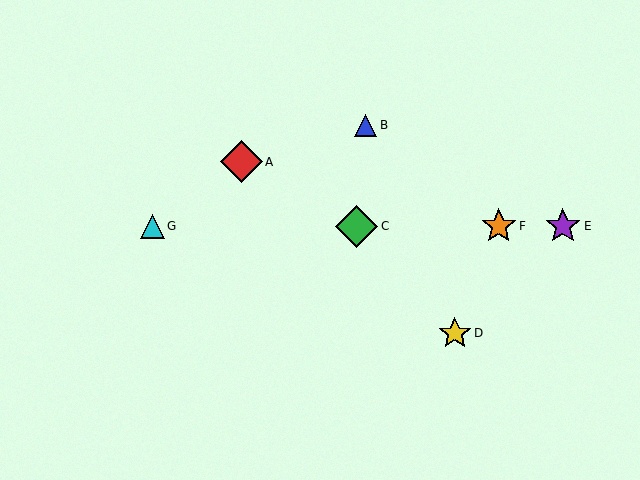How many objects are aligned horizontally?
4 objects (C, E, F, G) are aligned horizontally.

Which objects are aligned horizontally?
Objects C, E, F, G are aligned horizontally.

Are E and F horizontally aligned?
Yes, both are at y≈226.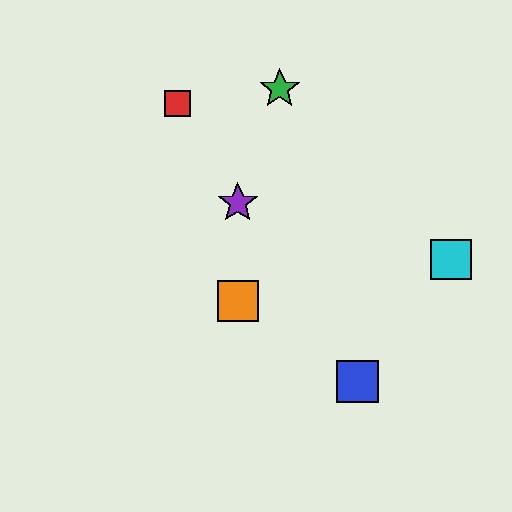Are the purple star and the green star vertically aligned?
No, the purple star is at x≈238 and the green star is at x≈280.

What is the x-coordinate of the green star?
The green star is at x≈280.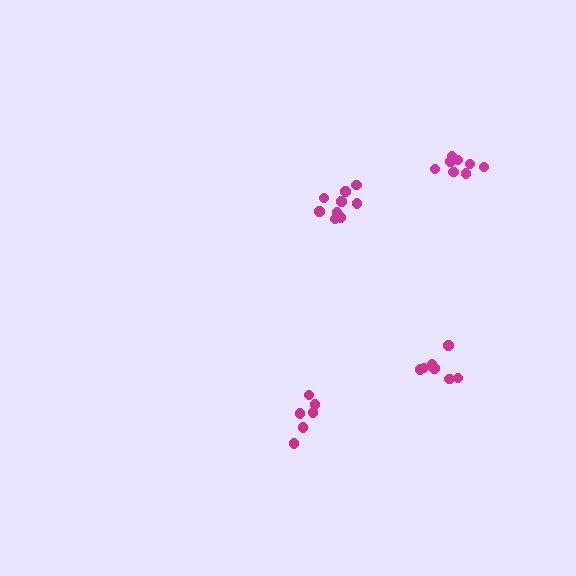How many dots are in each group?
Group 1: 6 dots, Group 2: 9 dots, Group 3: 7 dots, Group 4: 8 dots (30 total).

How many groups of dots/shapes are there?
There are 4 groups.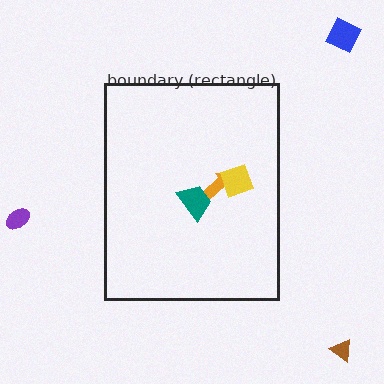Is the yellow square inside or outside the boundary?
Inside.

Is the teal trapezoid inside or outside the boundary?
Inside.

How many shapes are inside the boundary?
3 inside, 3 outside.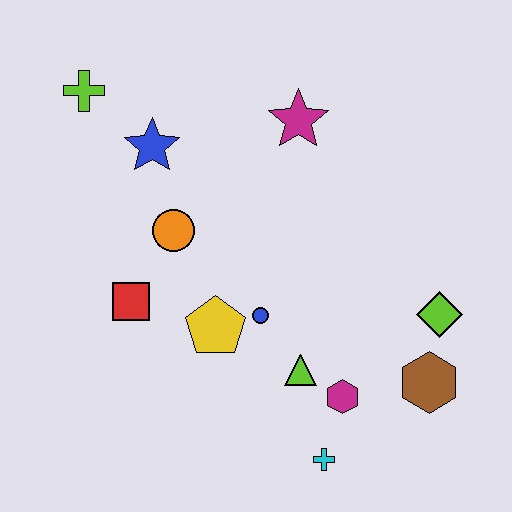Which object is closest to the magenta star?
The blue star is closest to the magenta star.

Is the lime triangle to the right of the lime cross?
Yes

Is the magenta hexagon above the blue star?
No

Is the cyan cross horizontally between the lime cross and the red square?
No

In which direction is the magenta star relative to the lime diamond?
The magenta star is above the lime diamond.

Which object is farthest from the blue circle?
The lime cross is farthest from the blue circle.